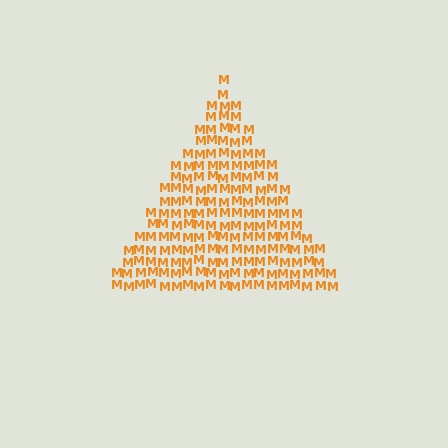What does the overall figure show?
The overall figure shows a triangle.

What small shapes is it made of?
It is made of small letter M's.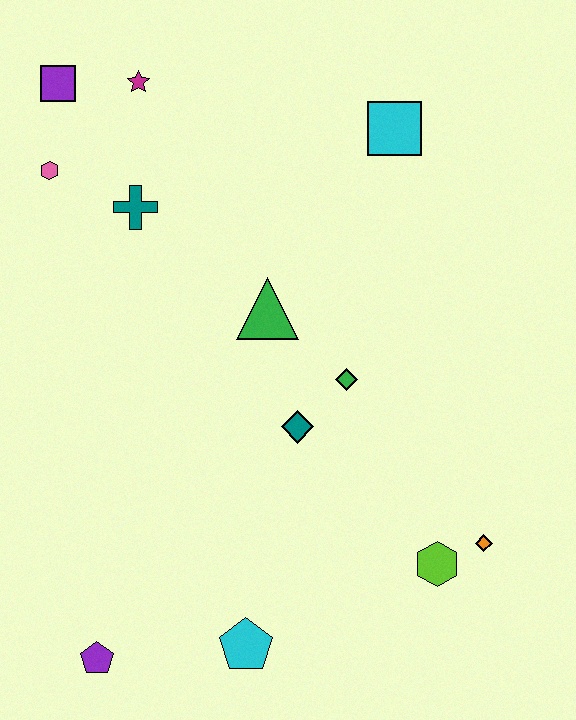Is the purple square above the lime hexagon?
Yes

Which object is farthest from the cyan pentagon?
The purple square is farthest from the cyan pentagon.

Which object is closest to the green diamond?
The teal diamond is closest to the green diamond.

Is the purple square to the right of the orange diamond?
No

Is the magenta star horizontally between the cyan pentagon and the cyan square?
No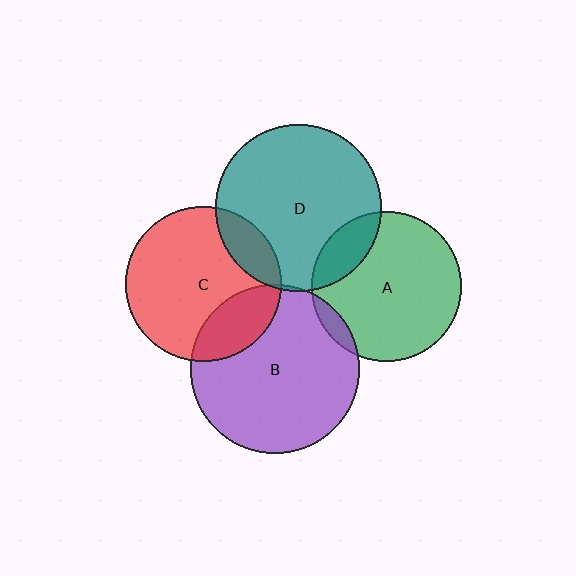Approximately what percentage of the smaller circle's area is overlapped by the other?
Approximately 15%.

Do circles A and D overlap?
Yes.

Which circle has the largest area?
Circle B (purple).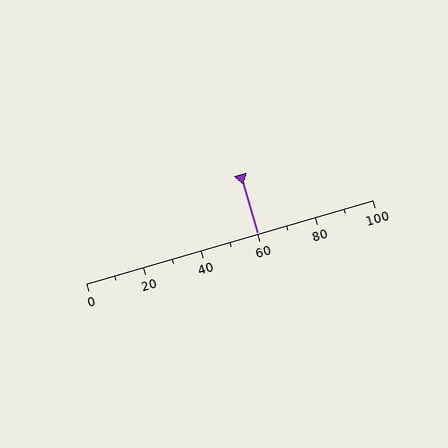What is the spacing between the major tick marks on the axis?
The major ticks are spaced 20 apart.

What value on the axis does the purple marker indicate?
The marker indicates approximately 60.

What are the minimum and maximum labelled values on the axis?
The axis runs from 0 to 100.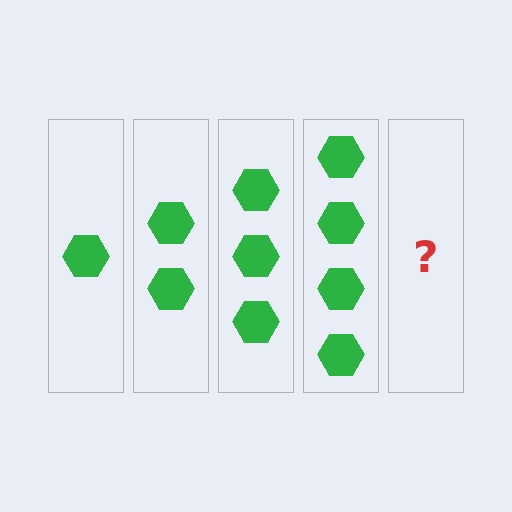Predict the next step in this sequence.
The next step is 5 hexagons.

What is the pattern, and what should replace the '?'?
The pattern is that each step adds one more hexagon. The '?' should be 5 hexagons.